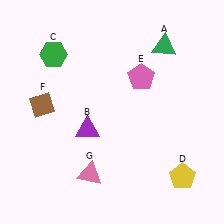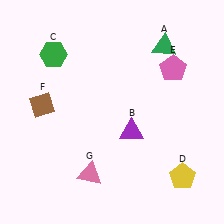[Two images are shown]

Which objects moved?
The objects that moved are: the purple triangle (B), the pink pentagon (E).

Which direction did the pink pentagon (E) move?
The pink pentagon (E) moved right.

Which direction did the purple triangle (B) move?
The purple triangle (B) moved right.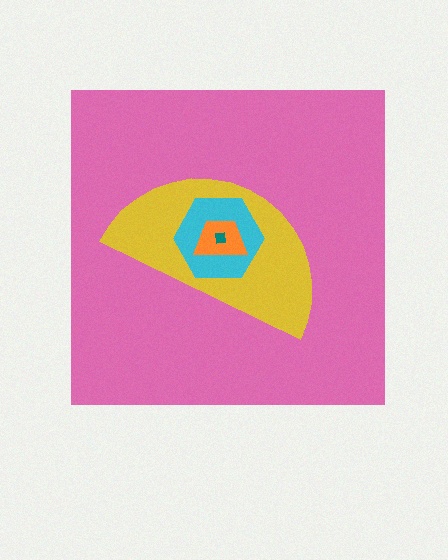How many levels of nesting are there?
5.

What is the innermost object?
The teal square.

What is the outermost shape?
The pink square.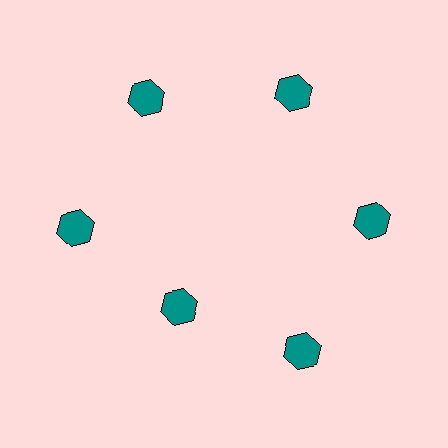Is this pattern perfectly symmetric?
No. The 6 teal hexagons are arranged in a ring, but one element near the 7 o'clock position is pulled inward toward the center, breaking the 6-fold rotational symmetry.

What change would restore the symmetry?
The symmetry would be restored by moving it outward, back onto the ring so that all 6 hexagons sit at equal angles and equal distance from the center.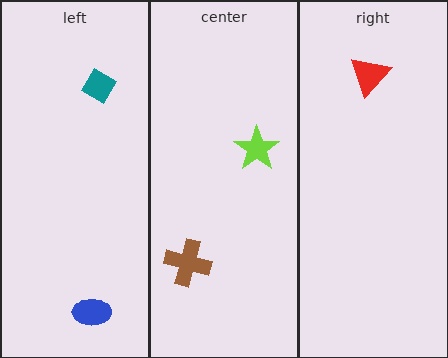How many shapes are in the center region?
2.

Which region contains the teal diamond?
The left region.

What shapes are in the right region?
The red triangle.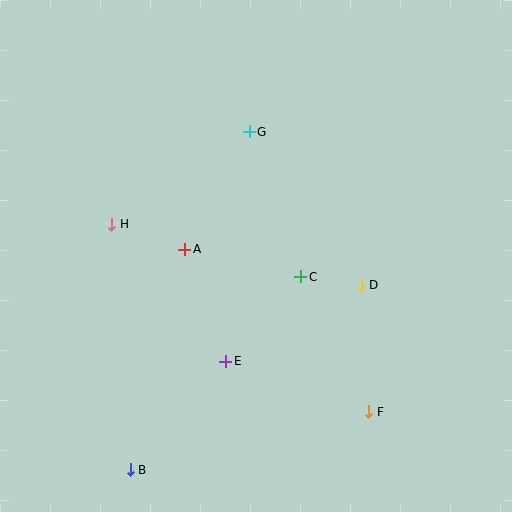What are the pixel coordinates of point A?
Point A is at (185, 249).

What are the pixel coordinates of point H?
Point H is at (112, 224).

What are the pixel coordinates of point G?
Point G is at (249, 132).